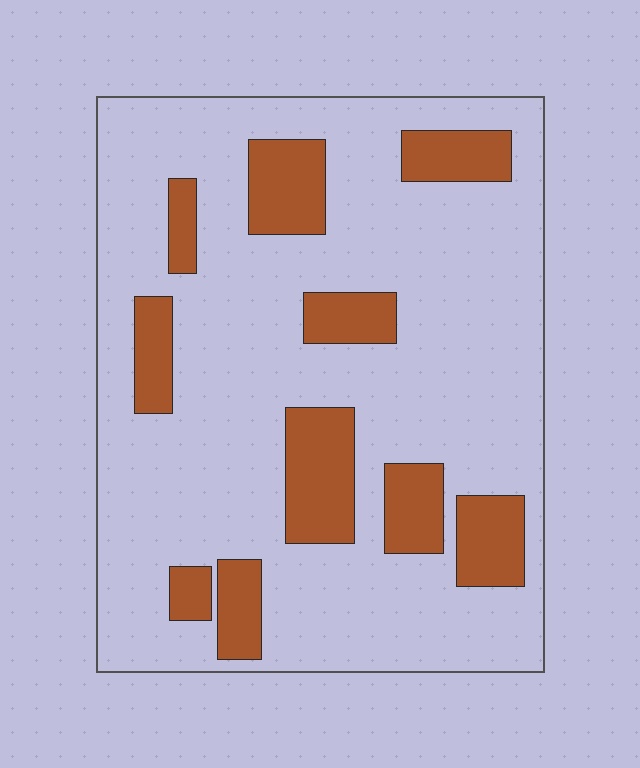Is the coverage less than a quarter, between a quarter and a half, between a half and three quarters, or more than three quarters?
Less than a quarter.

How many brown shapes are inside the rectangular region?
10.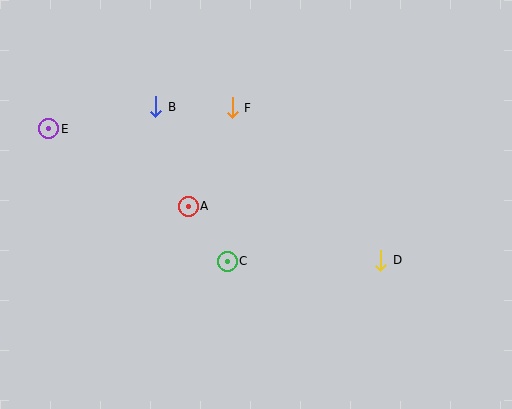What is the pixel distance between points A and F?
The distance between A and F is 108 pixels.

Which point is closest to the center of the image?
Point C at (227, 261) is closest to the center.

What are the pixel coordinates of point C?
Point C is at (227, 261).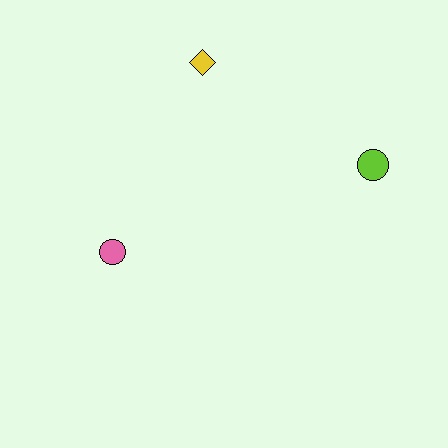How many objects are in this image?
There are 3 objects.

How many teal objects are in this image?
There are no teal objects.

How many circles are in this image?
There are 2 circles.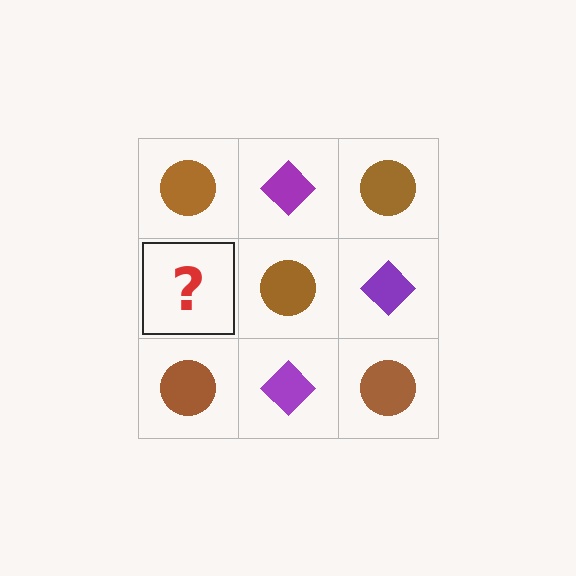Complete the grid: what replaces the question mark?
The question mark should be replaced with a purple diamond.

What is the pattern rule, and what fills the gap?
The rule is that it alternates brown circle and purple diamond in a checkerboard pattern. The gap should be filled with a purple diamond.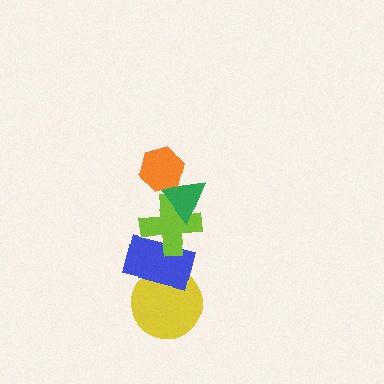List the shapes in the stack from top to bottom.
From top to bottom: the orange hexagon, the green triangle, the lime cross, the blue rectangle, the yellow circle.